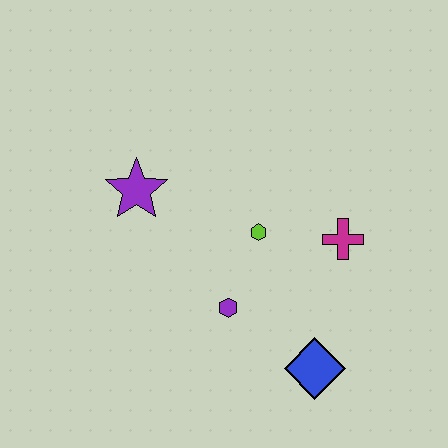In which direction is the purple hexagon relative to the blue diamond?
The purple hexagon is to the left of the blue diamond.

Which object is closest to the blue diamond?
The purple hexagon is closest to the blue diamond.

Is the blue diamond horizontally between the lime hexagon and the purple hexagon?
No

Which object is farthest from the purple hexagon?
The purple star is farthest from the purple hexagon.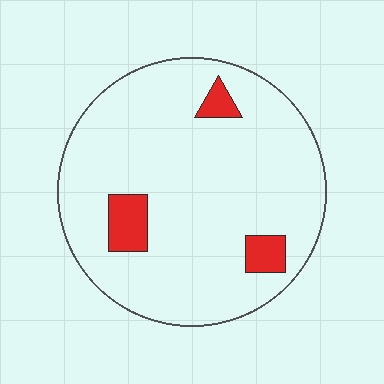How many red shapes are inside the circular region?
3.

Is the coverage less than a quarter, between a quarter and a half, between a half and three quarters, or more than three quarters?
Less than a quarter.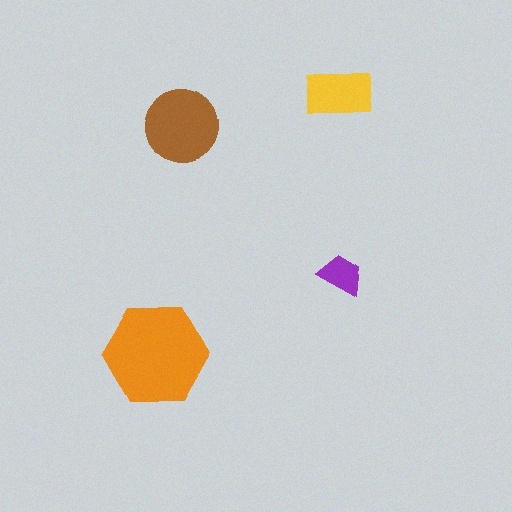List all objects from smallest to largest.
The purple trapezoid, the yellow rectangle, the brown circle, the orange hexagon.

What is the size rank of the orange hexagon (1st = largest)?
1st.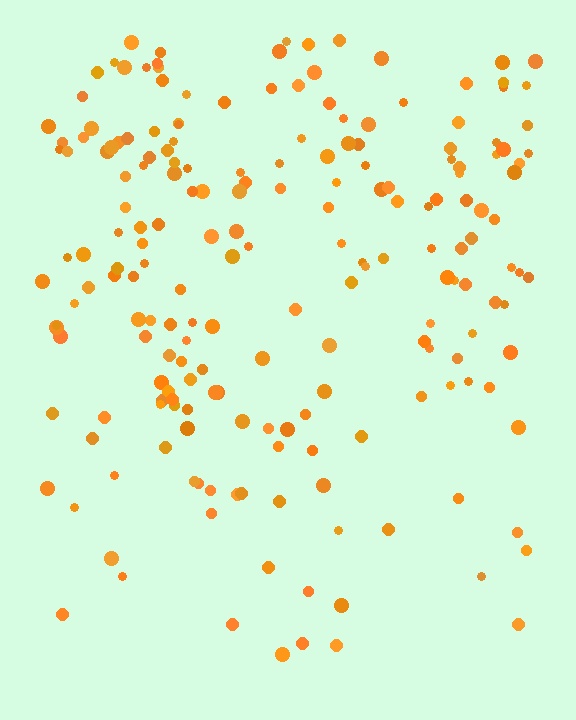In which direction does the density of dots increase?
From bottom to top, with the top side densest.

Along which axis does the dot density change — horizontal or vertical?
Vertical.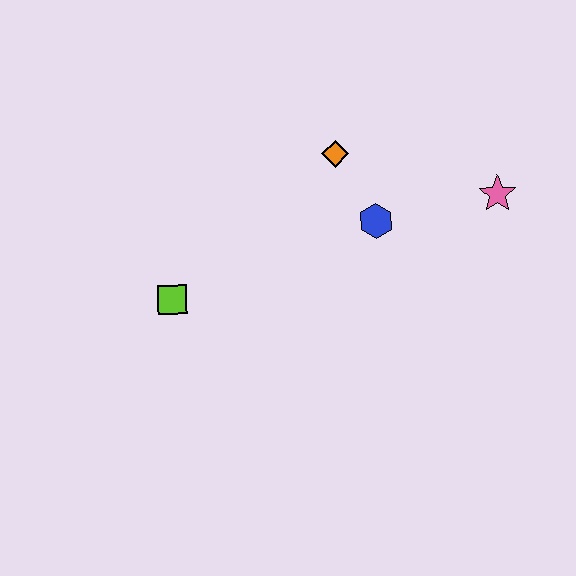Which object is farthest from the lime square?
The pink star is farthest from the lime square.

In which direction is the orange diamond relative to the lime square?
The orange diamond is to the right of the lime square.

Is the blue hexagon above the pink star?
No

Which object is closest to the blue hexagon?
The orange diamond is closest to the blue hexagon.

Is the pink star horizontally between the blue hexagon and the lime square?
No